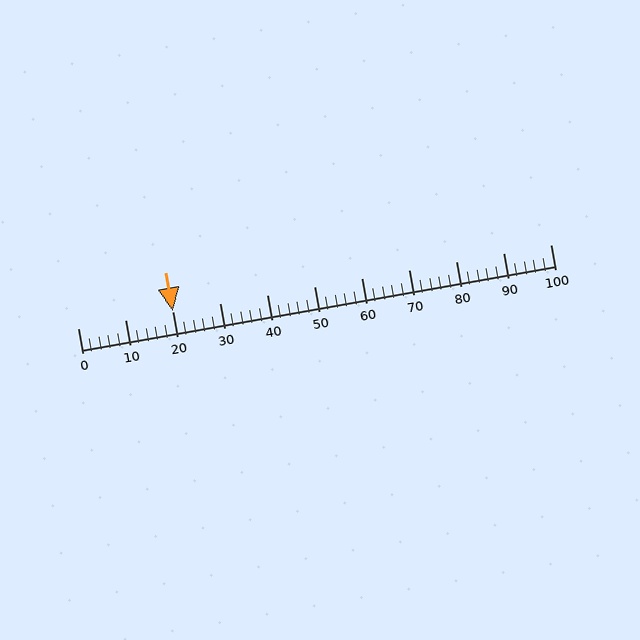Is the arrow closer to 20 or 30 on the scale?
The arrow is closer to 20.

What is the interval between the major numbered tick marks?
The major tick marks are spaced 10 units apart.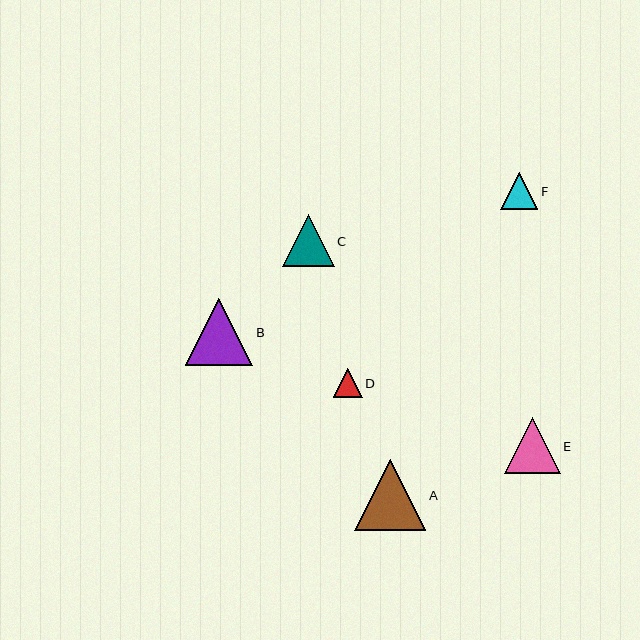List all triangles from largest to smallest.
From largest to smallest: A, B, E, C, F, D.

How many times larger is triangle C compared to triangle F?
Triangle C is approximately 1.4 times the size of triangle F.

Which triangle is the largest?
Triangle A is the largest with a size of approximately 71 pixels.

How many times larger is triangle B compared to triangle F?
Triangle B is approximately 1.8 times the size of triangle F.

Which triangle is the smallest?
Triangle D is the smallest with a size of approximately 29 pixels.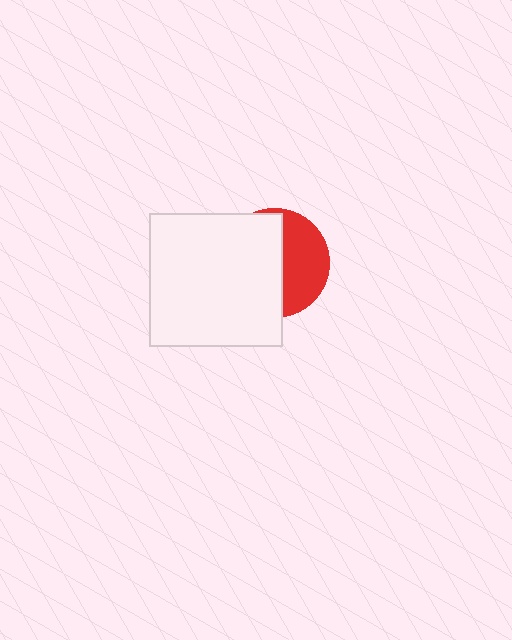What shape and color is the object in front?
The object in front is a white square.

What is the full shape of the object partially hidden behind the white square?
The partially hidden object is a red circle.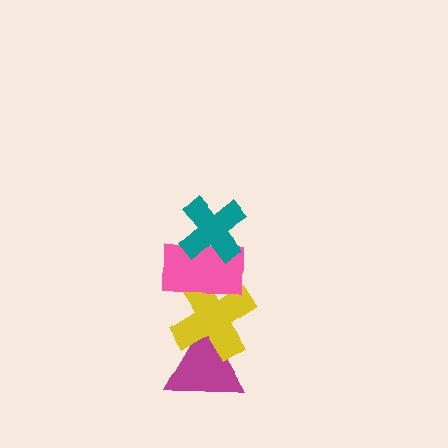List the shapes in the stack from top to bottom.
From top to bottom: the teal cross, the pink rectangle, the yellow cross, the magenta triangle.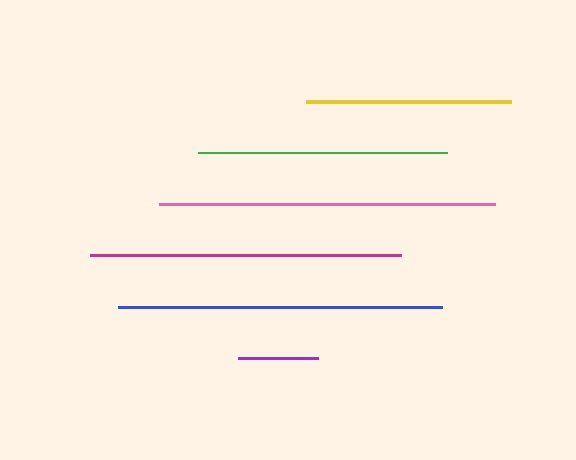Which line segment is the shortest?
The purple line is the shortest at approximately 81 pixels.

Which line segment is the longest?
The pink line is the longest at approximately 336 pixels.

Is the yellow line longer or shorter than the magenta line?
The magenta line is longer than the yellow line.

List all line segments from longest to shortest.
From longest to shortest: pink, blue, magenta, green, yellow, purple.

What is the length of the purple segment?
The purple segment is approximately 81 pixels long.